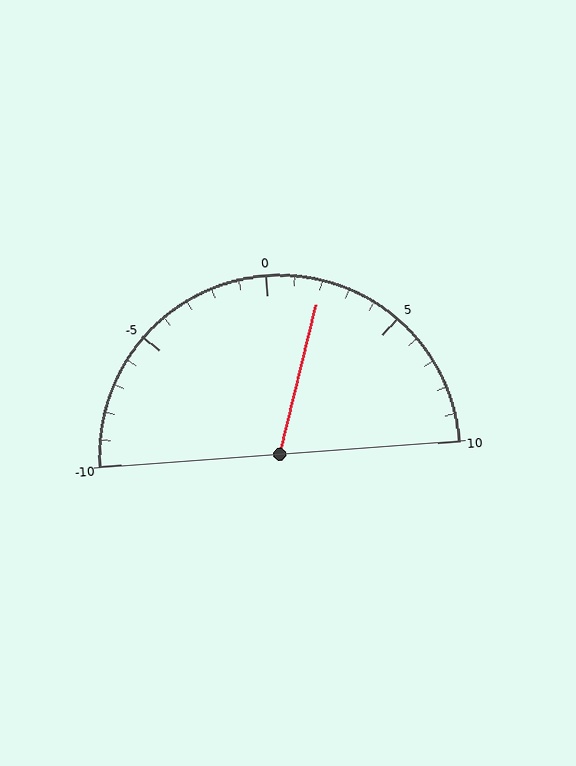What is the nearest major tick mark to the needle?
The nearest major tick mark is 0.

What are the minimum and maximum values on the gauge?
The gauge ranges from -10 to 10.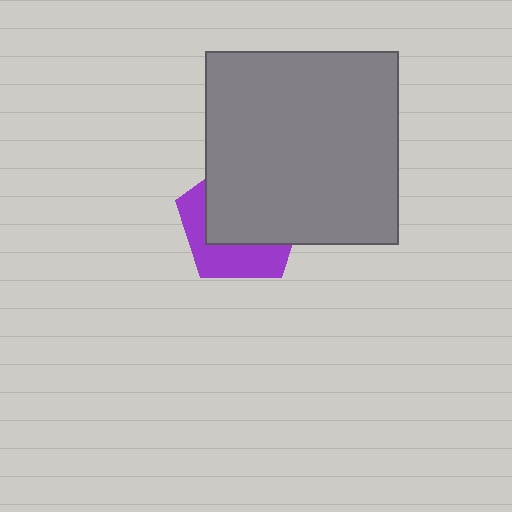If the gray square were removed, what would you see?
You would see the complete purple pentagon.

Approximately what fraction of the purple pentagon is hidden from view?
Roughly 62% of the purple pentagon is hidden behind the gray square.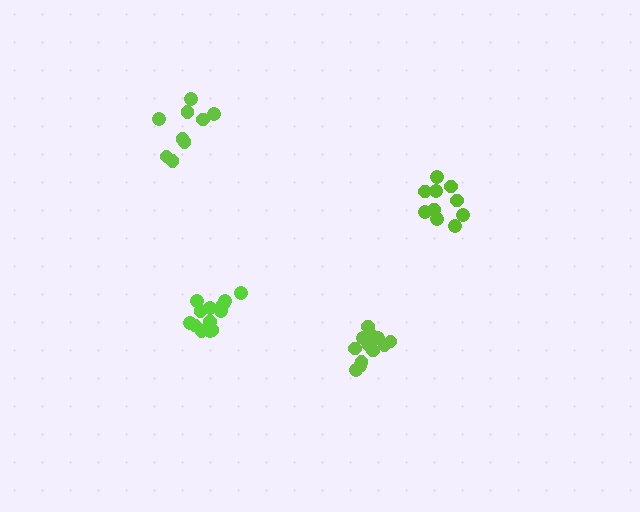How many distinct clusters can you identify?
There are 4 distinct clusters.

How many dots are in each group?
Group 1: 9 dots, Group 2: 10 dots, Group 3: 12 dots, Group 4: 13 dots (44 total).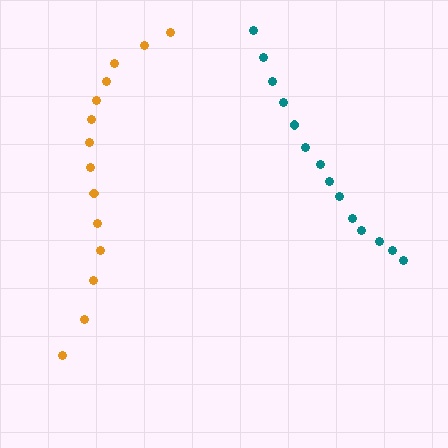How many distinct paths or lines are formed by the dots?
There are 2 distinct paths.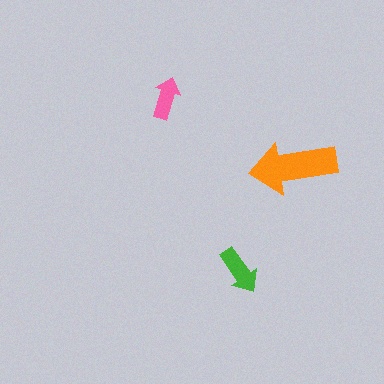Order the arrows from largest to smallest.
the orange one, the green one, the pink one.